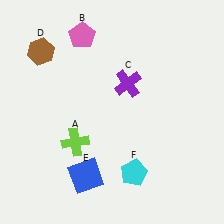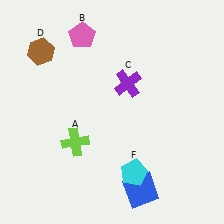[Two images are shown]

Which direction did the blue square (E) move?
The blue square (E) moved right.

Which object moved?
The blue square (E) moved right.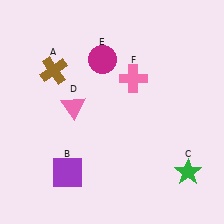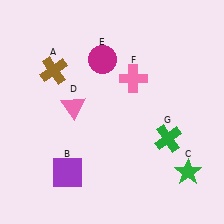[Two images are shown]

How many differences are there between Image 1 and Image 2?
There is 1 difference between the two images.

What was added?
A green cross (G) was added in Image 2.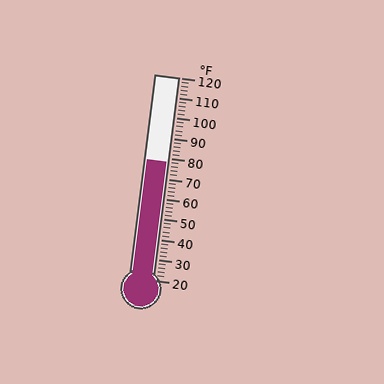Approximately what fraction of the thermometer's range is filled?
The thermometer is filled to approximately 60% of its range.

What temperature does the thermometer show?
The thermometer shows approximately 78°F.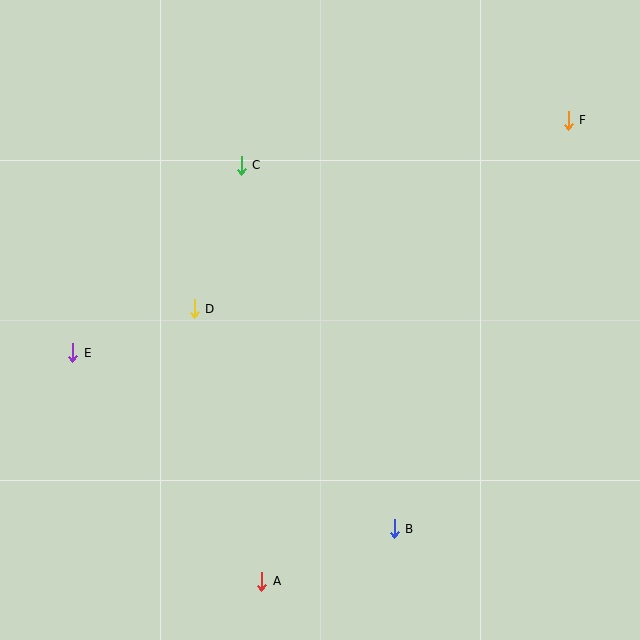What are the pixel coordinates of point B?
Point B is at (394, 529).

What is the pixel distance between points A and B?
The distance between A and B is 143 pixels.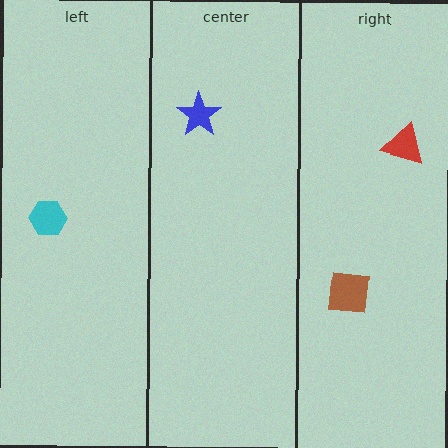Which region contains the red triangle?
The right region.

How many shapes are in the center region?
1.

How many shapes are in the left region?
1.